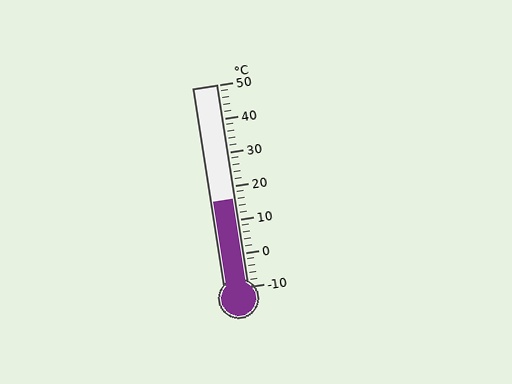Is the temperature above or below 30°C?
The temperature is below 30°C.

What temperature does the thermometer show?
The thermometer shows approximately 16°C.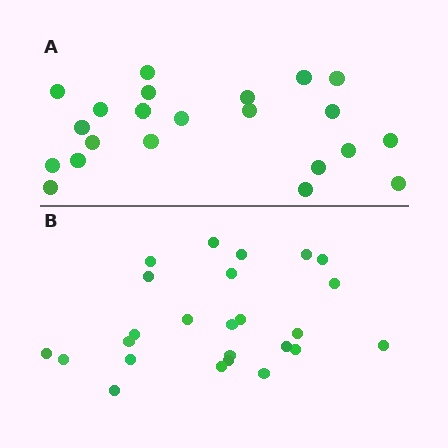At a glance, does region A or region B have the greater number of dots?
Region B (the bottom region) has more dots.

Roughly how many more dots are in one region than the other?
Region B has just a few more — roughly 2 or 3 more dots than region A.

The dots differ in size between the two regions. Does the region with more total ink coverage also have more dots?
No. Region A has more total ink coverage because its dots are larger, but region B actually contains more individual dots. Total area can be misleading — the number of items is what matters here.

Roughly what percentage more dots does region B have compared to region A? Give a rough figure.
About 15% more.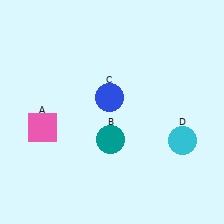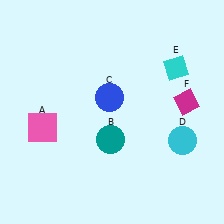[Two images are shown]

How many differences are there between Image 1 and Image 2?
There are 2 differences between the two images.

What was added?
A cyan diamond (E), a magenta diamond (F) were added in Image 2.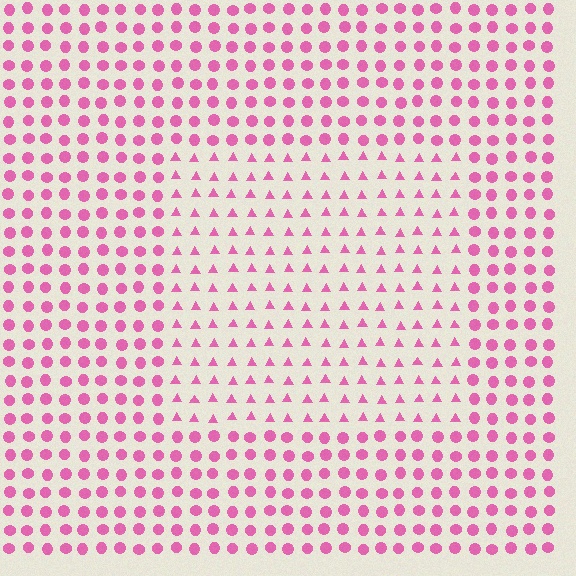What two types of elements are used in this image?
The image uses triangles inside the rectangle region and circles outside it.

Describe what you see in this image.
The image is filled with small pink elements arranged in a uniform grid. A rectangle-shaped region contains triangles, while the surrounding area contains circles. The boundary is defined purely by the change in element shape.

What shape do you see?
I see a rectangle.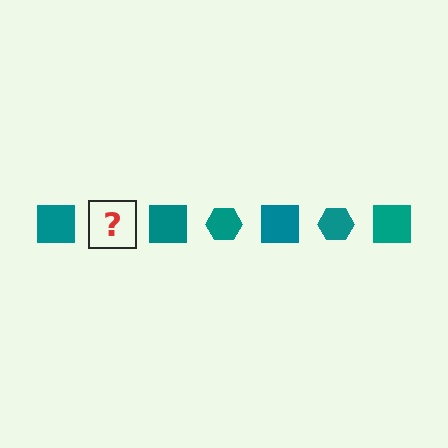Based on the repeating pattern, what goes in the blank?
The blank should be a teal hexagon.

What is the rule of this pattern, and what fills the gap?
The rule is that the pattern cycles through square, hexagon shapes in teal. The gap should be filled with a teal hexagon.